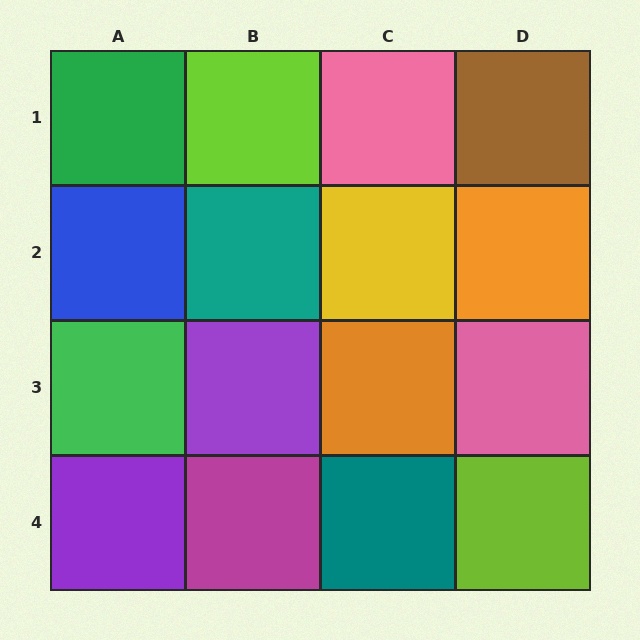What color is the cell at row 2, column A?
Blue.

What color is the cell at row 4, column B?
Magenta.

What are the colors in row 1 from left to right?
Green, lime, pink, brown.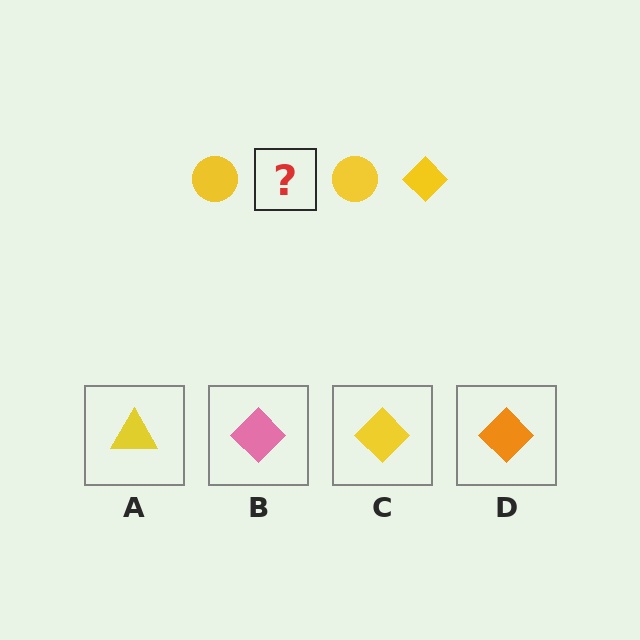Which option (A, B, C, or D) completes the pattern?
C.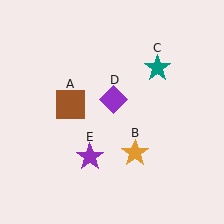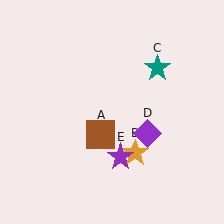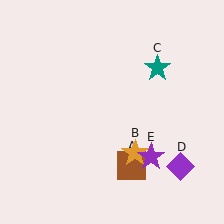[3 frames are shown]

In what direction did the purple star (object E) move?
The purple star (object E) moved right.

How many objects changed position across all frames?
3 objects changed position: brown square (object A), purple diamond (object D), purple star (object E).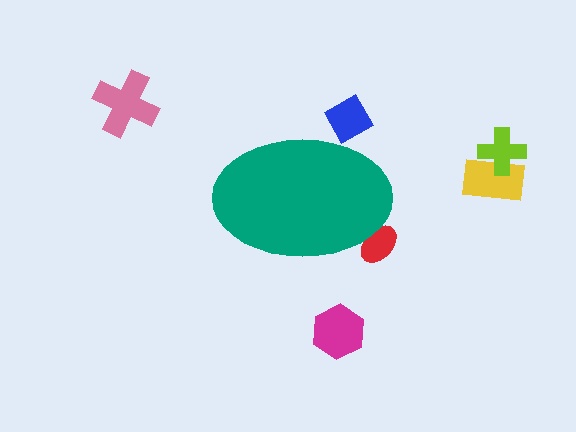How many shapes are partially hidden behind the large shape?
2 shapes are partially hidden.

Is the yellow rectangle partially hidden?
No, the yellow rectangle is fully visible.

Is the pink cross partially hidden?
No, the pink cross is fully visible.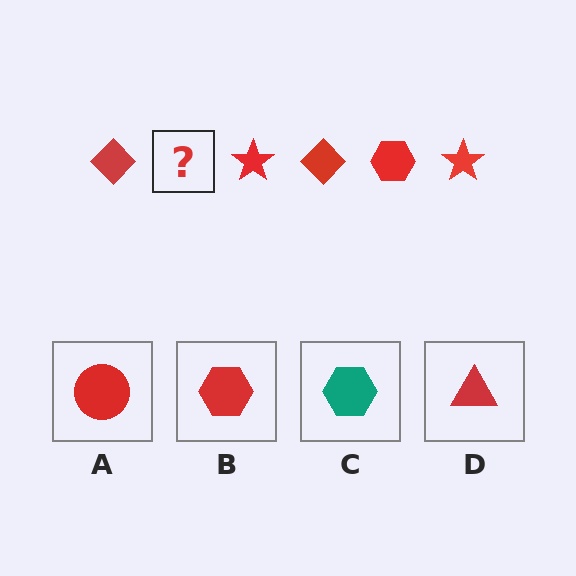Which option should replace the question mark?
Option B.